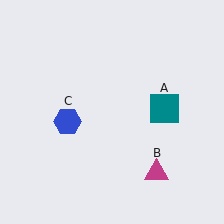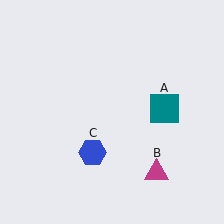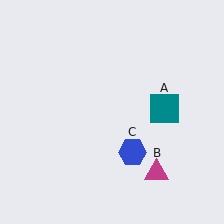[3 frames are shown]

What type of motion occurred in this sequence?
The blue hexagon (object C) rotated counterclockwise around the center of the scene.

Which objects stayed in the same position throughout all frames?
Teal square (object A) and magenta triangle (object B) remained stationary.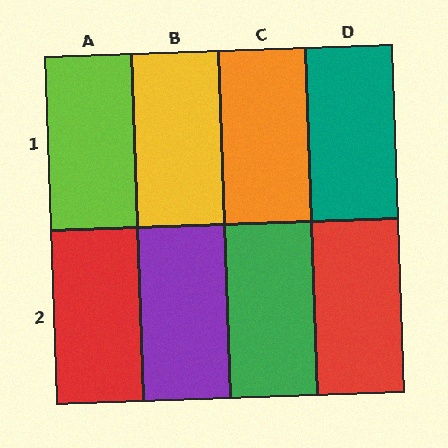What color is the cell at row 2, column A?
Red.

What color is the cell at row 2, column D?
Red.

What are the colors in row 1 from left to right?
Lime, yellow, orange, teal.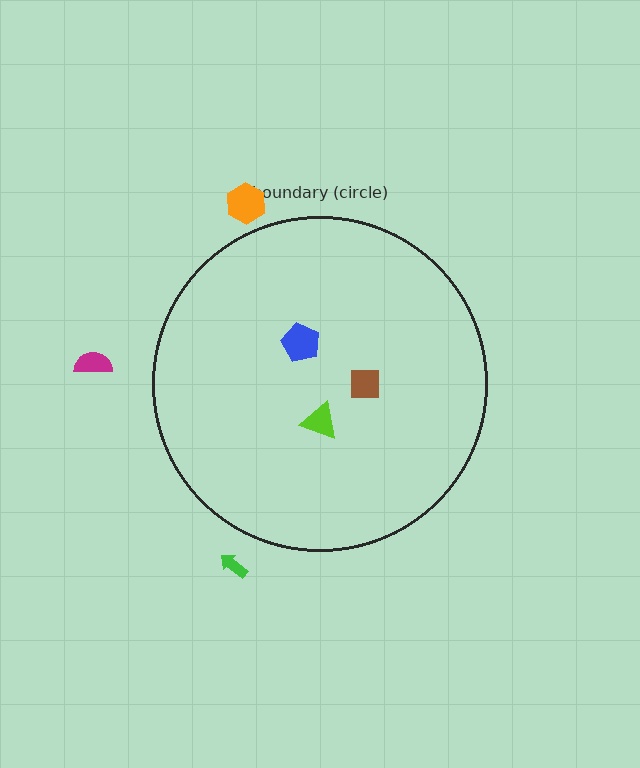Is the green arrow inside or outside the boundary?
Outside.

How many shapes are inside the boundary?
3 inside, 3 outside.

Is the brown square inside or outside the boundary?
Inside.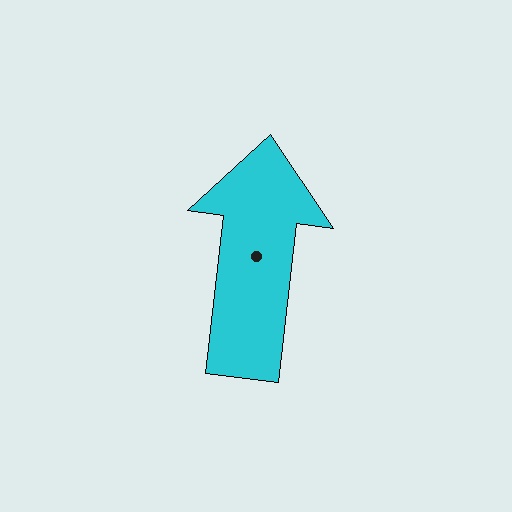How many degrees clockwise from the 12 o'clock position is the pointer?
Approximately 7 degrees.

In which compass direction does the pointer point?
North.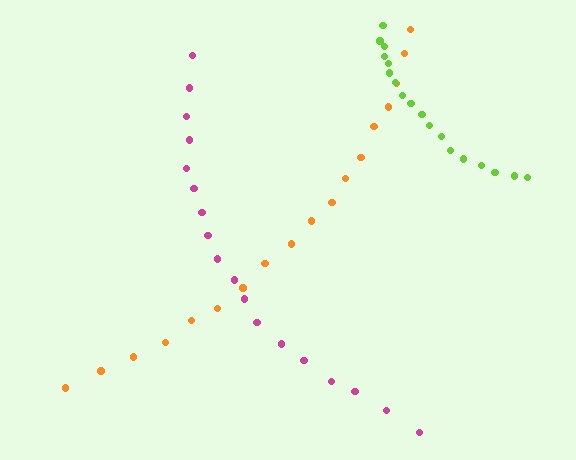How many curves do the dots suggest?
There are 3 distinct paths.